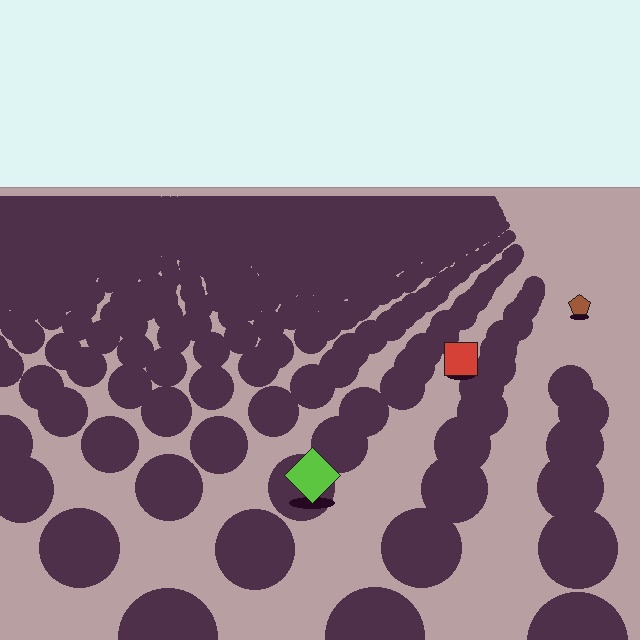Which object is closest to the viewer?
The lime diamond is closest. The texture marks near it are larger and more spread out.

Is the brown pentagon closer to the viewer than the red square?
No. The red square is closer — you can tell from the texture gradient: the ground texture is coarser near it.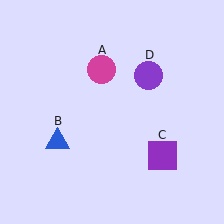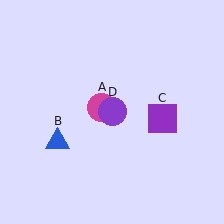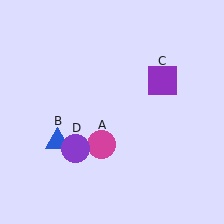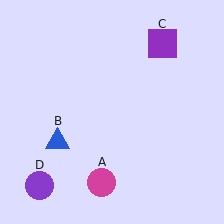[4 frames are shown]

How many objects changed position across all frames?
3 objects changed position: magenta circle (object A), purple square (object C), purple circle (object D).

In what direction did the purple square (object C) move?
The purple square (object C) moved up.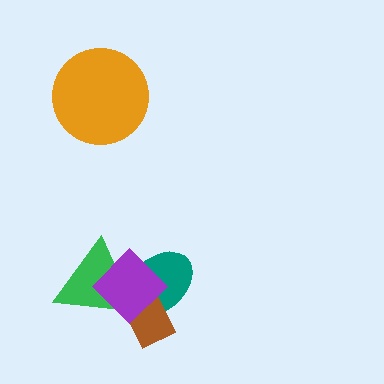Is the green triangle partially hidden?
Yes, it is partially covered by another shape.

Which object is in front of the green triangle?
The purple diamond is in front of the green triangle.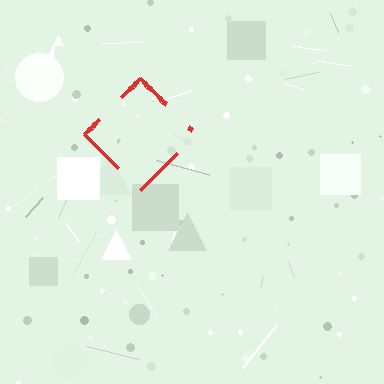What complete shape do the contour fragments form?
The contour fragments form a diamond.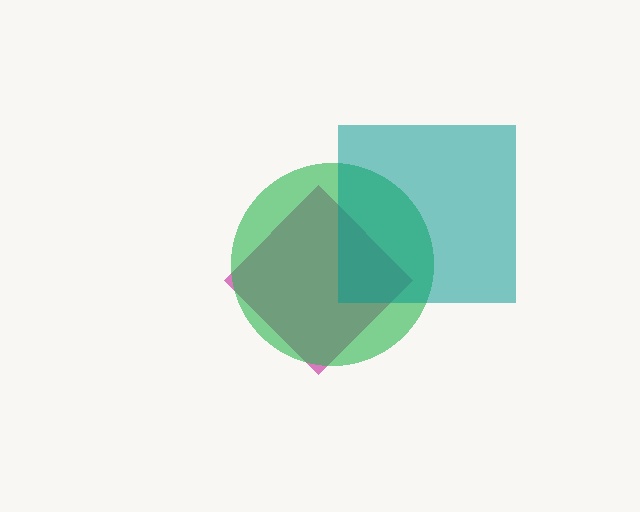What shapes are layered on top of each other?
The layered shapes are: a magenta diamond, a green circle, a teal square.